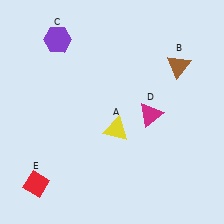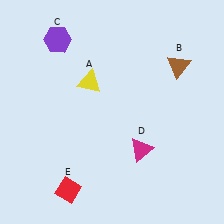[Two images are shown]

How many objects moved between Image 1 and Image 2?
3 objects moved between the two images.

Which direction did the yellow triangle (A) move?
The yellow triangle (A) moved up.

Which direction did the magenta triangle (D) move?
The magenta triangle (D) moved down.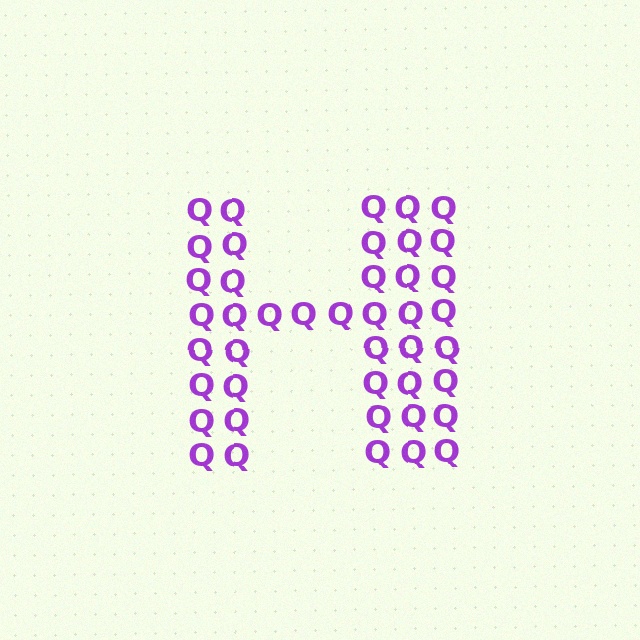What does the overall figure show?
The overall figure shows the letter H.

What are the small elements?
The small elements are letter Q's.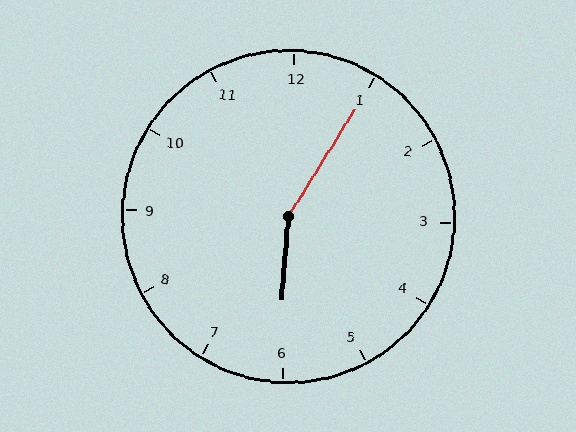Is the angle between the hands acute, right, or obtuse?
It is obtuse.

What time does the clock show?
6:05.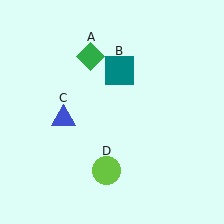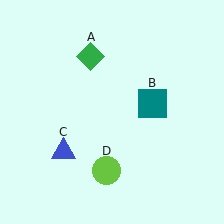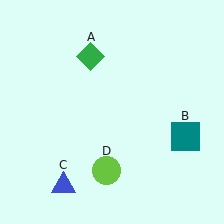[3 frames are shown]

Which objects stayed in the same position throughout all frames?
Green diamond (object A) and lime circle (object D) remained stationary.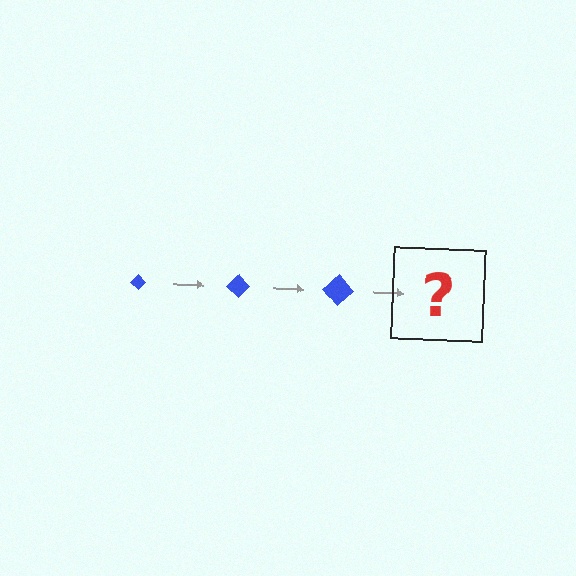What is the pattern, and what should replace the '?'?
The pattern is that the diamond gets progressively larger each step. The '?' should be a blue diamond, larger than the previous one.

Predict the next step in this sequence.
The next step is a blue diamond, larger than the previous one.